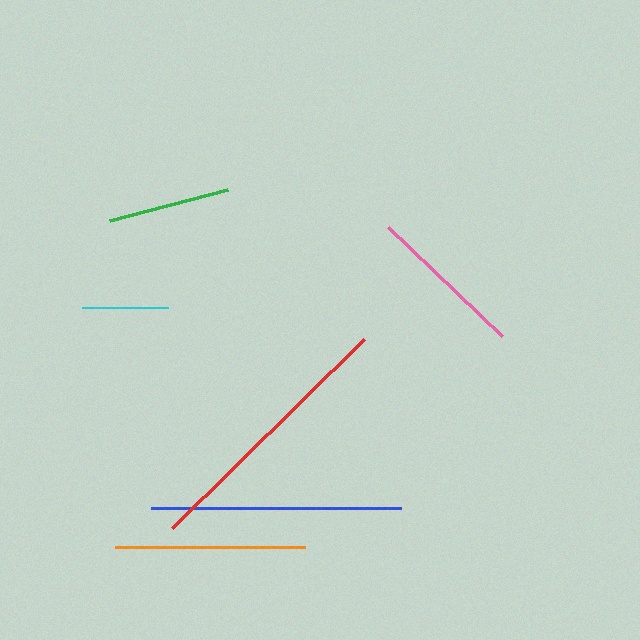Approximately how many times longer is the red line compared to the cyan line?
The red line is approximately 3.1 times the length of the cyan line.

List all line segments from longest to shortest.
From longest to shortest: red, blue, orange, pink, green, cyan.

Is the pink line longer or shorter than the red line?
The red line is longer than the pink line.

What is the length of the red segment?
The red segment is approximately 270 pixels long.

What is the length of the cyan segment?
The cyan segment is approximately 87 pixels long.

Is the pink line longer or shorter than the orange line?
The orange line is longer than the pink line.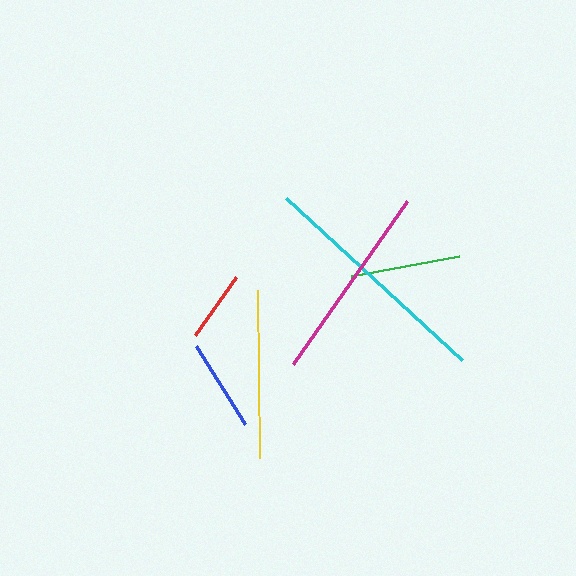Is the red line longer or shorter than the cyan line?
The cyan line is longer than the red line.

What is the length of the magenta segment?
The magenta segment is approximately 198 pixels long.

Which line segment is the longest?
The cyan line is the longest at approximately 240 pixels.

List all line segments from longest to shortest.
From longest to shortest: cyan, magenta, yellow, green, blue, red.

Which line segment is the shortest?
The red line is the shortest at approximately 71 pixels.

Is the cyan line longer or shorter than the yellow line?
The cyan line is longer than the yellow line.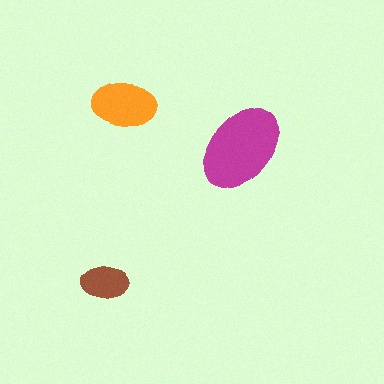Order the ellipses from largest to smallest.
the magenta one, the orange one, the brown one.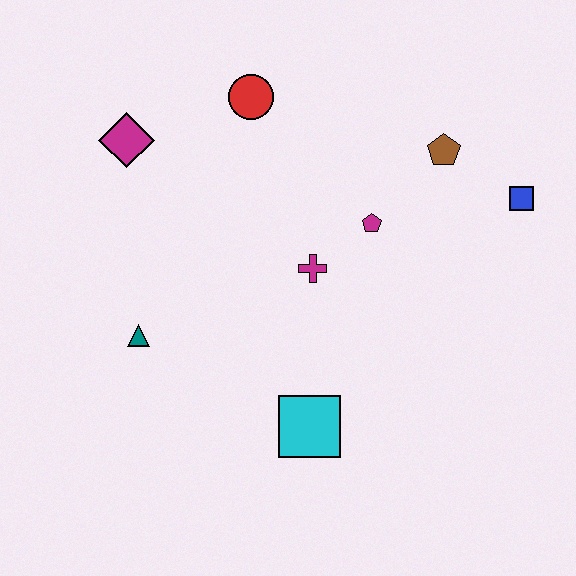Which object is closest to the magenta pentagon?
The magenta cross is closest to the magenta pentagon.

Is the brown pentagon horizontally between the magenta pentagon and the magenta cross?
No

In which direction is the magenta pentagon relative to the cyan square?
The magenta pentagon is above the cyan square.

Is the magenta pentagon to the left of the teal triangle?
No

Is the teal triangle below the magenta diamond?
Yes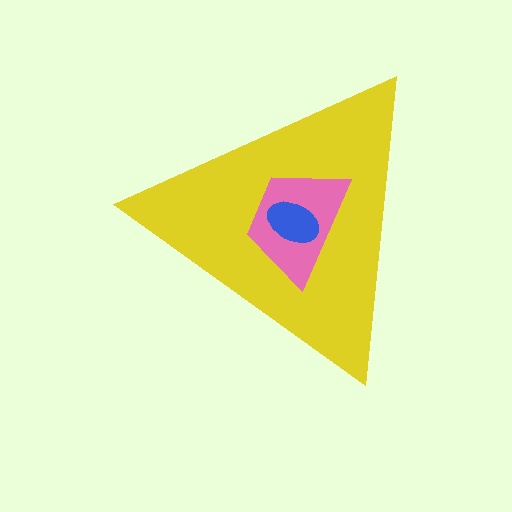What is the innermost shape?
The blue ellipse.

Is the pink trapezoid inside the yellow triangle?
Yes.